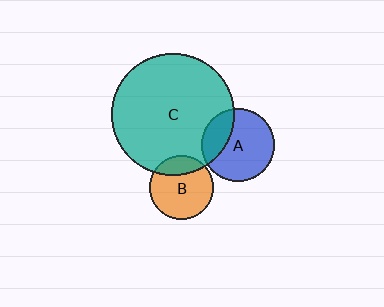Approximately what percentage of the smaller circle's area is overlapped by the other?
Approximately 30%.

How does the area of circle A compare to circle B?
Approximately 1.3 times.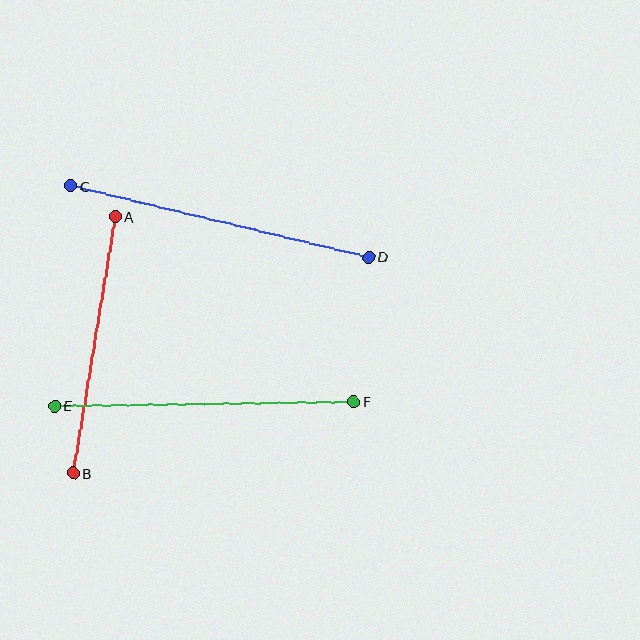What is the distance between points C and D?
The distance is approximately 306 pixels.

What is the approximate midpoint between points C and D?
The midpoint is at approximately (220, 222) pixels.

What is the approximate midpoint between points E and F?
The midpoint is at approximately (204, 404) pixels.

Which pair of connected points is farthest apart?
Points C and D are farthest apart.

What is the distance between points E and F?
The distance is approximately 299 pixels.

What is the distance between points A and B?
The distance is approximately 260 pixels.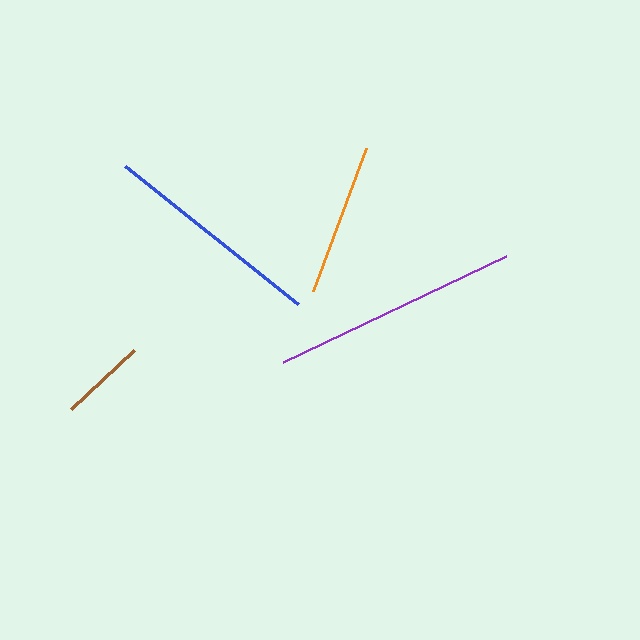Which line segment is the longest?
The purple line is the longest at approximately 247 pixels.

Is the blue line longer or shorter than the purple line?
The purple line is longer than the blue line.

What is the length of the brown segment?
The brown segment is approximately 87 pixels long.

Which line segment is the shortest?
The brown line is the shortest at approximately 87 pixels.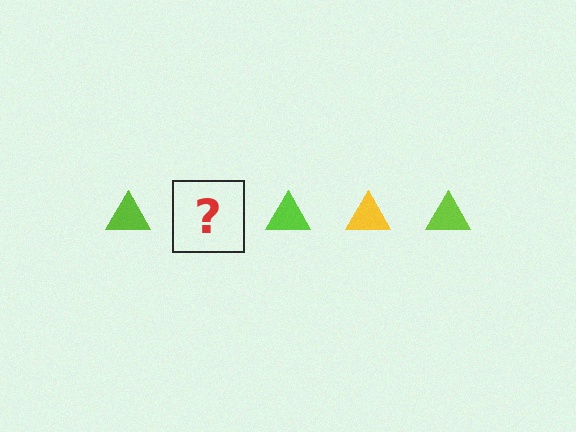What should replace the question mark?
The question mark should be replaced with a yellow triangle.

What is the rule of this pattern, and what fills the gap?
The rule is that the pattern cycles through lime, yellow triangles. The gap should be filled with a yellow triangle.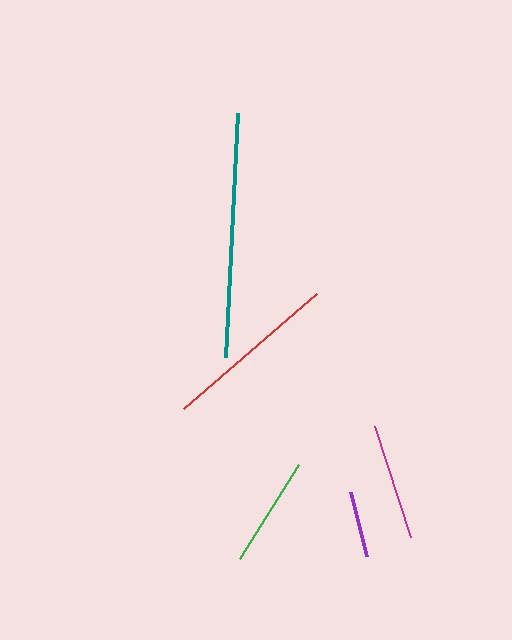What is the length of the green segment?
The green segment is approximately 111 pixels long.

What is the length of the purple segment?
The purple segment is approximately 67 pixels long.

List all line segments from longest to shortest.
From longest to shortest: teal, red, magenta, green, purple.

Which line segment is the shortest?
The purple line is the shortest at approximately 67 pixels.